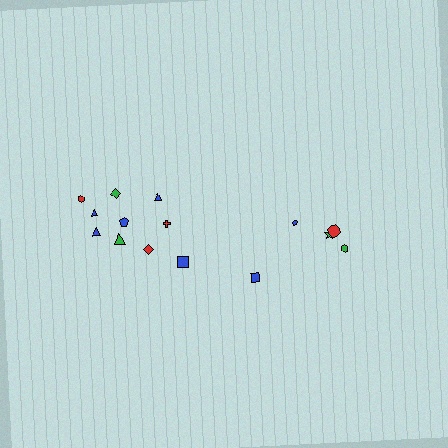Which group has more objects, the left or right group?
The left group.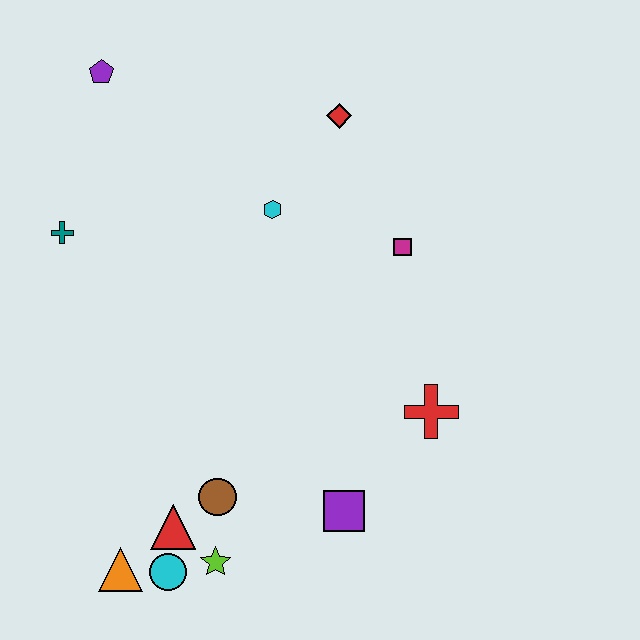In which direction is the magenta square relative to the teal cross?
The magenta square is to the right of the teal cross.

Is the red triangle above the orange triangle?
Yes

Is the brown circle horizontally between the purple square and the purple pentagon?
Yes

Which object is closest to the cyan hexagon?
The red diamond is closest to the cyan hexagon.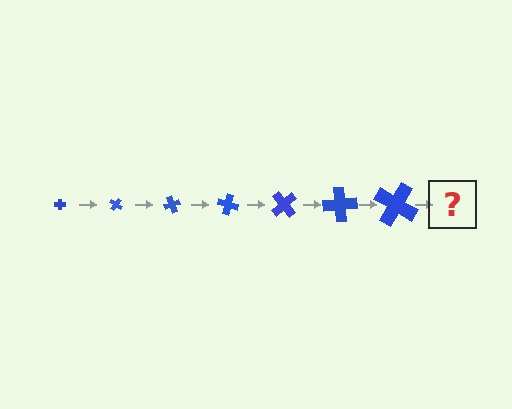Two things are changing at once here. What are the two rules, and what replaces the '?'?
The two rules are that the cross grows larger each step and it rotates 35 degrees each step. The '?' should be a cross, larger than the previous one and rotated 245 degrees from the start.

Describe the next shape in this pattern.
It should be a cross, larger than the previous one and rotated 245 degrees from the start.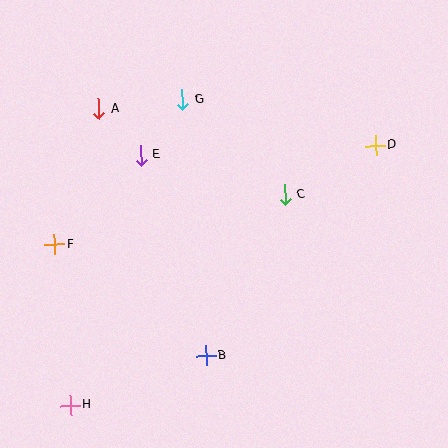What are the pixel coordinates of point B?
Point B is at (206, 356).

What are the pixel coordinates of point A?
Point A is at (99, 109).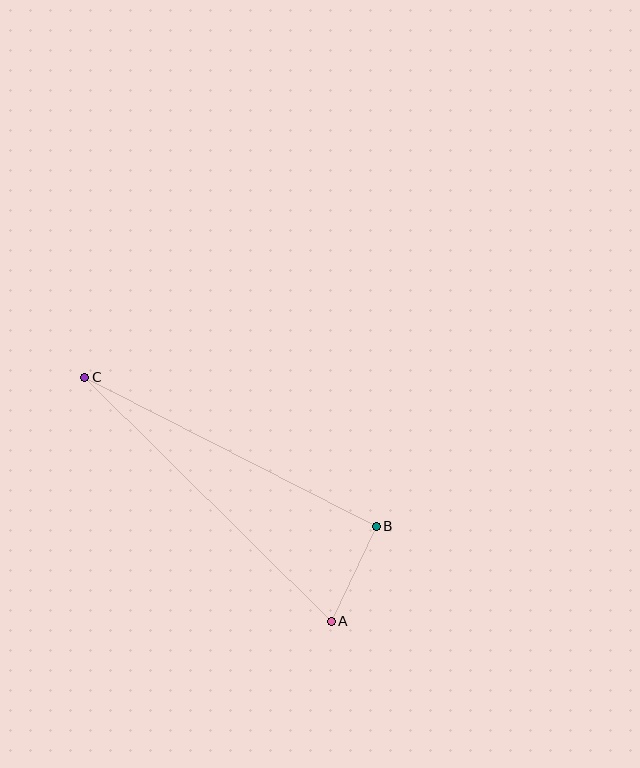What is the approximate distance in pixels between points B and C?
The distance between B and C is approximately 328 pixels.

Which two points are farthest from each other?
Points A and C are farthest from each other.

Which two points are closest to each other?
Points A and B are closest to each other.